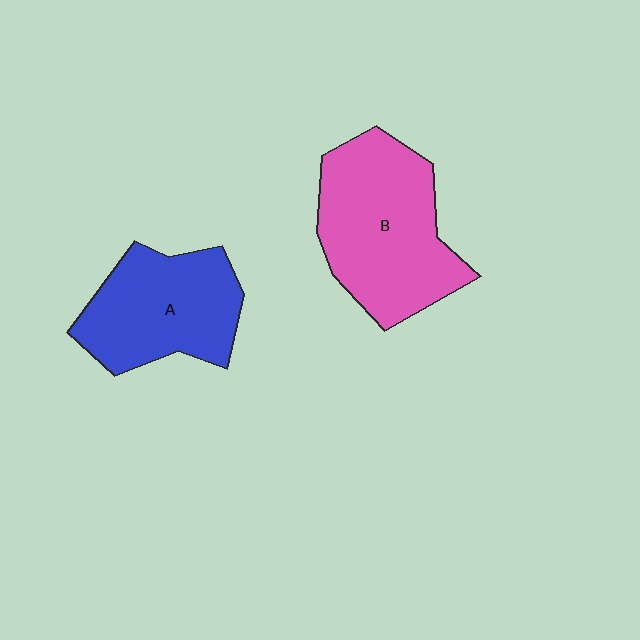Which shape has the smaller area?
Shape A (blue).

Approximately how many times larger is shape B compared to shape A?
Approximately 1.3 times.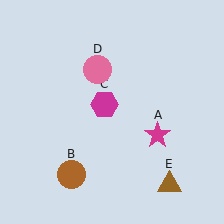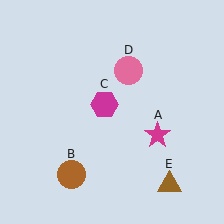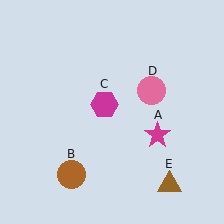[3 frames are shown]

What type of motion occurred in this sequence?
The pink circle (object D) rotated clockwise around the center of the scene.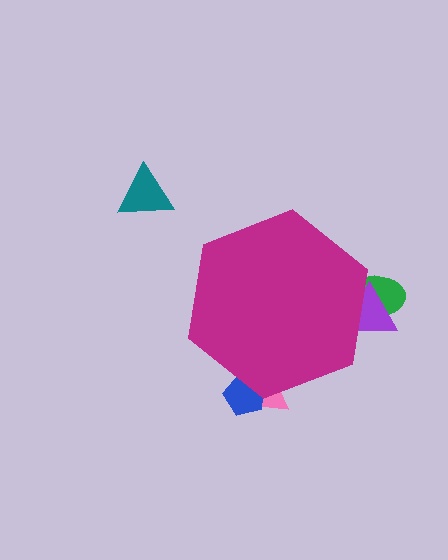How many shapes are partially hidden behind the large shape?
4 shapes are partially hidden.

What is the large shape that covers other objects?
A magenta hexagon.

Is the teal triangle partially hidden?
No, the teal triangle is fully visible.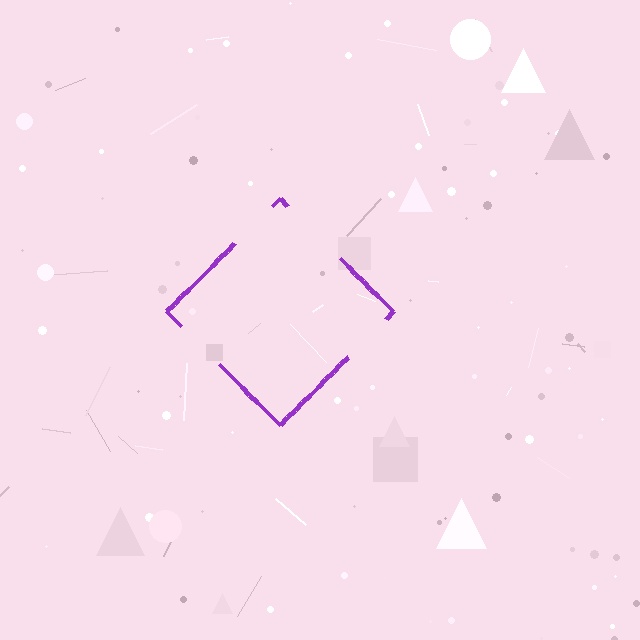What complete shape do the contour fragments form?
The contour fragments form a diamond.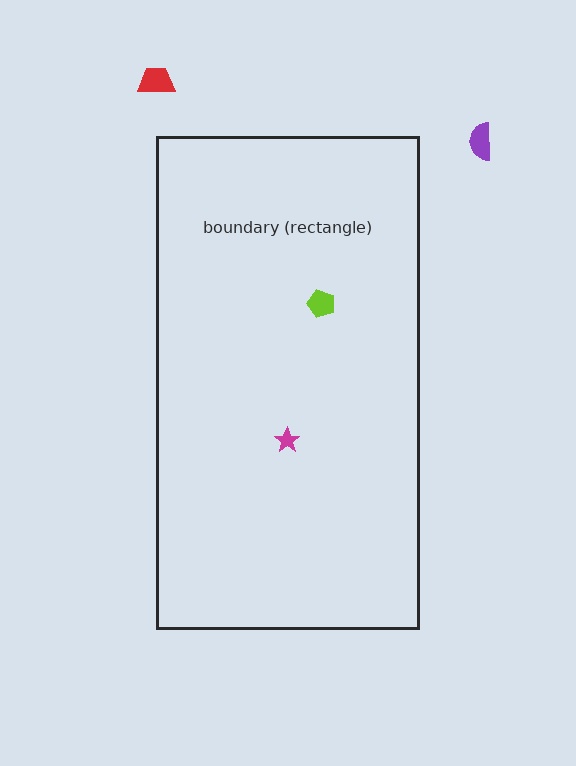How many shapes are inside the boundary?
2 inside, 2 outside.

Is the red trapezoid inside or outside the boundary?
Outside.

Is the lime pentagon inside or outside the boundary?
Inside.